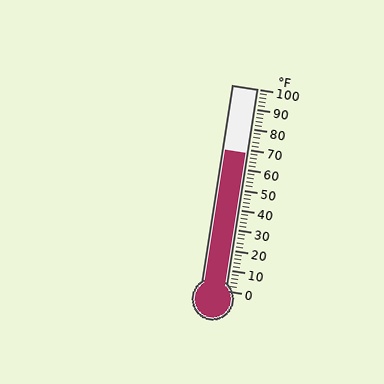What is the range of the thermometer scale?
The thermometer scale ranges from 0°F to 100°F.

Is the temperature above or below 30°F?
The temperature is above 30°F.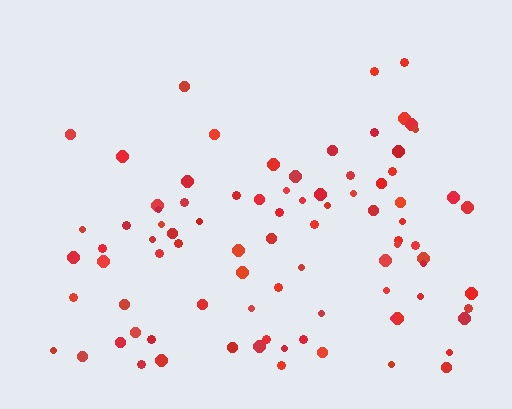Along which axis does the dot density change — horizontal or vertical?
Vertical.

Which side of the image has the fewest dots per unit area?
The top.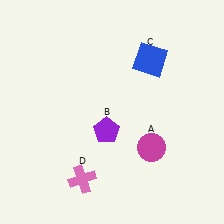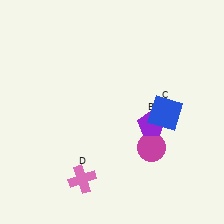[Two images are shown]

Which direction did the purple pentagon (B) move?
The purple pentagon (B) moved right.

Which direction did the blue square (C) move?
The blue square (C) moved down.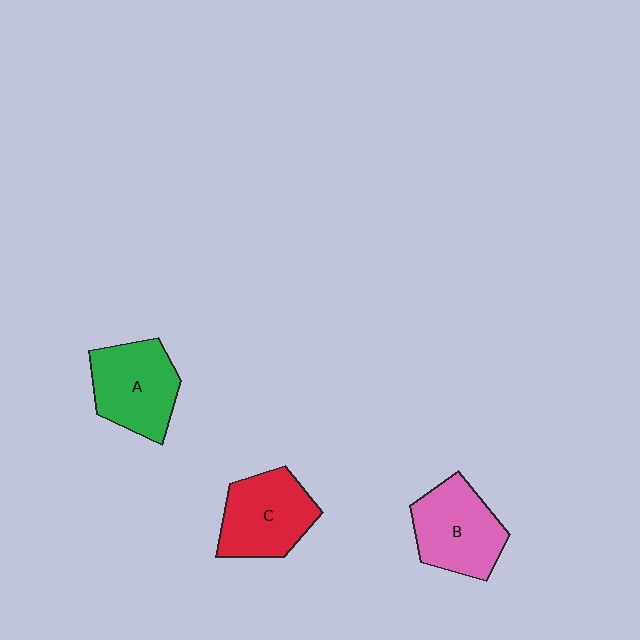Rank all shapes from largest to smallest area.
From largest to smallest: B (pink), A (green), C (red).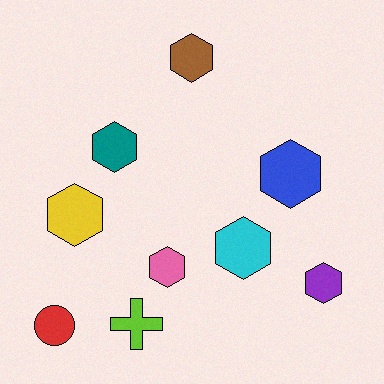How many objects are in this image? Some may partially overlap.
There are 9 objects.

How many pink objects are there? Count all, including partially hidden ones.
There is 1 pink object.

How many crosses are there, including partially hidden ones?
There is 1 cross.